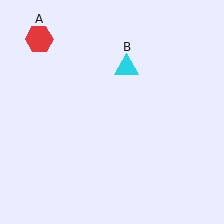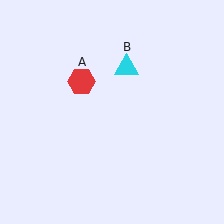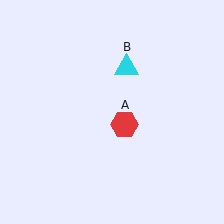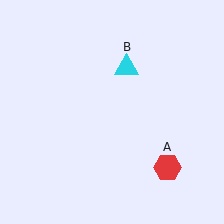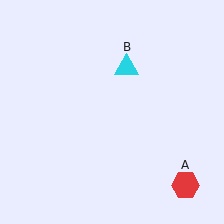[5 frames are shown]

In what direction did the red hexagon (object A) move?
The red hexagon (object A) moved down and to the right.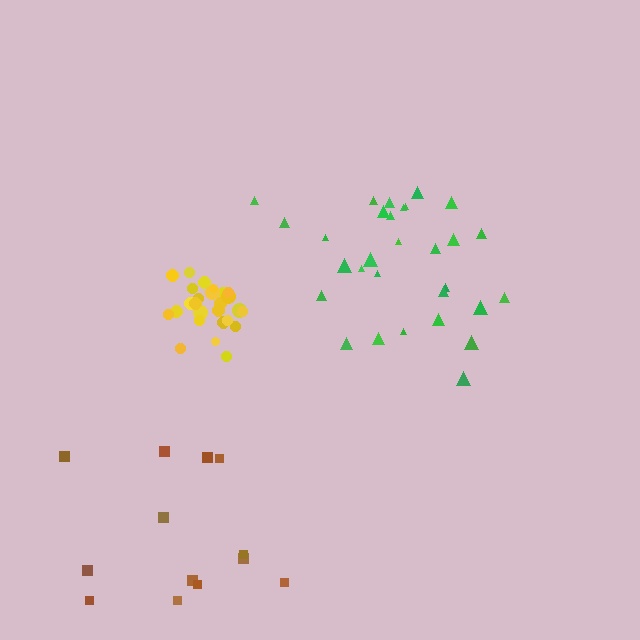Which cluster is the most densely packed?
Yellow.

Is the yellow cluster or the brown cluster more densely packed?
Yellow.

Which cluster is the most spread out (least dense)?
Brown.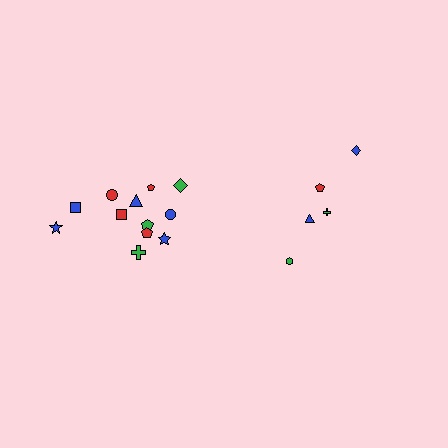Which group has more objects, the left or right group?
The left group.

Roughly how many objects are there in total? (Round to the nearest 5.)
Roughly 15 objects in total.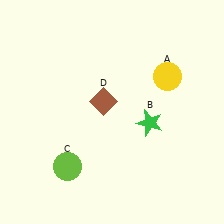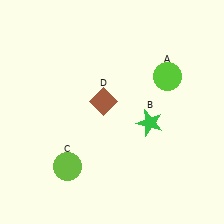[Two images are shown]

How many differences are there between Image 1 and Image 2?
There is 1 difference between the two images.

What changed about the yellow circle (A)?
In Image 1, A is yellow. In Image 2, it changed to lime.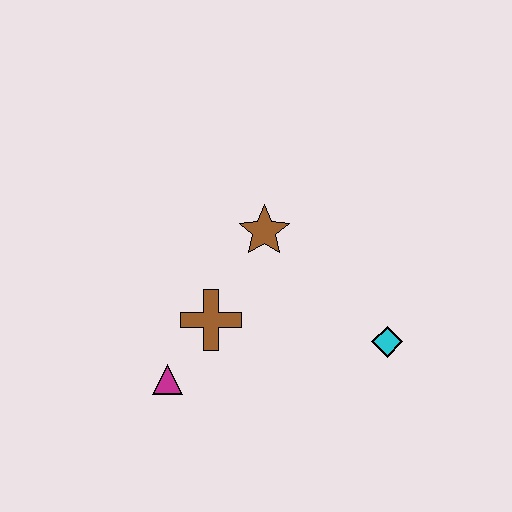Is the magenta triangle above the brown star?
No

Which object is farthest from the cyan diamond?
The magenta triangle is farthest from the cyan diamond.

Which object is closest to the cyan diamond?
The brown star is closest to the cyan diamond.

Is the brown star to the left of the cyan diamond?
Yes